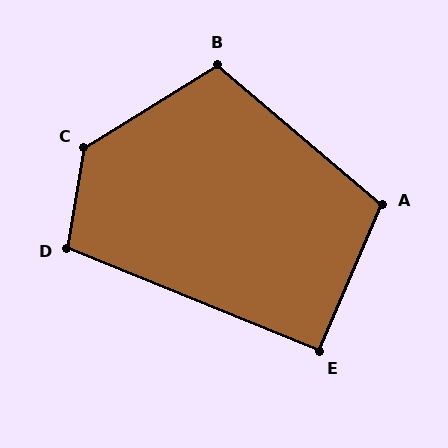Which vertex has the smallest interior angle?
E, at approximately 91 degrees.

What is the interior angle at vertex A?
Approximately 107 degrees (obtuse).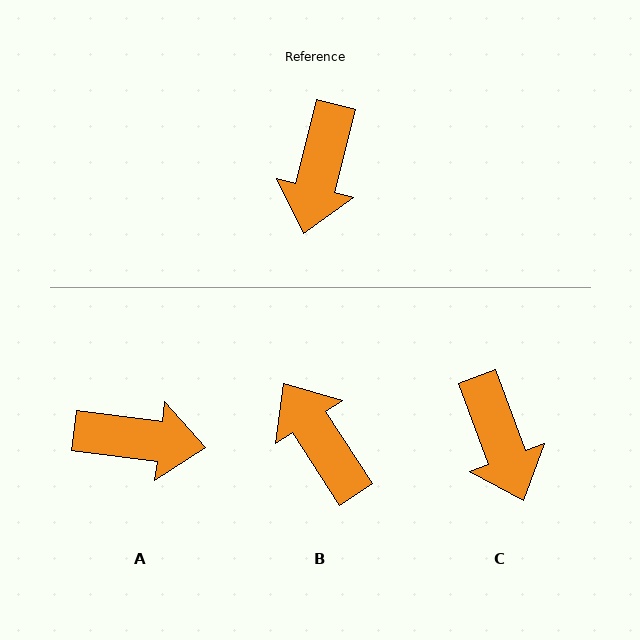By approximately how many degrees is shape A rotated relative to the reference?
Approximately 97 degrees counter-clockwise.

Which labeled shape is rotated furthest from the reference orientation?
B, about 133 degrees away.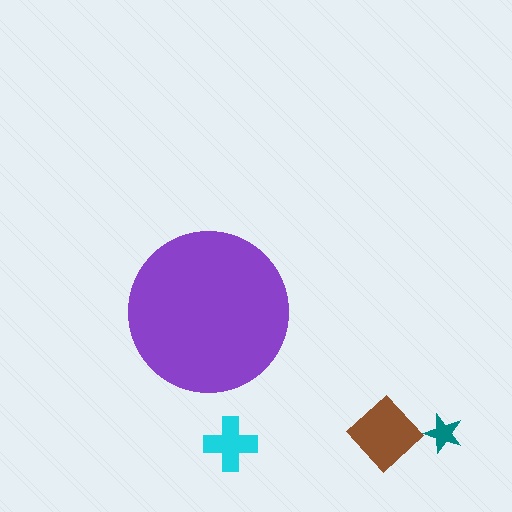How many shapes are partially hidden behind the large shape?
0 shapes are partially hidden.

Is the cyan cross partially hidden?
No, the cyan cross is fully visible.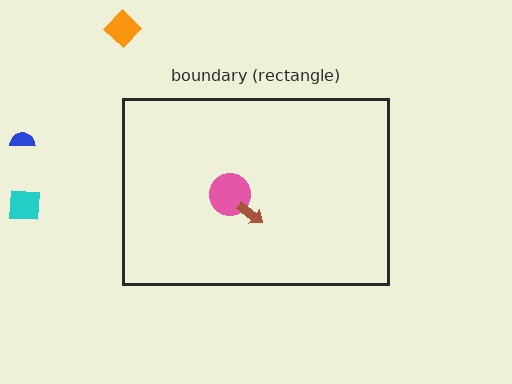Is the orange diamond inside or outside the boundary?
Outside.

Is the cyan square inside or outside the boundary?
Outside.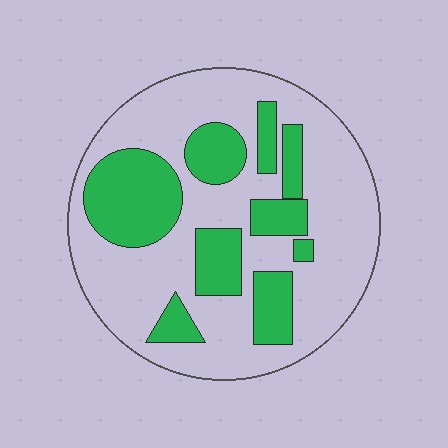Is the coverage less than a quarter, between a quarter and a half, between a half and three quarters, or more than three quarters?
Between a quarter and a half.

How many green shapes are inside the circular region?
9.